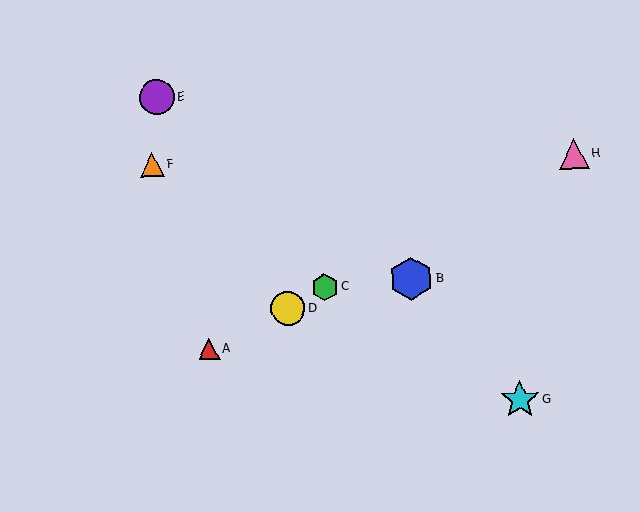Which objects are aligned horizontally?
Objects F, H are aligned horizontally.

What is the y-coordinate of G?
Object G is at y≈400.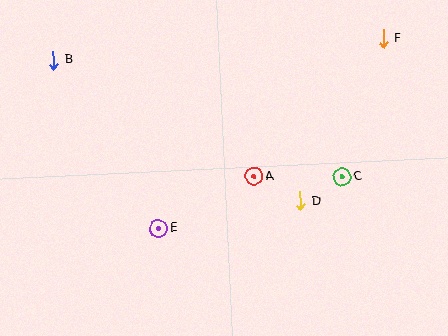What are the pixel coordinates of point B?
Point B is at (54, 60).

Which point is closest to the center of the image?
Point A at (254, 176) is closest to the center.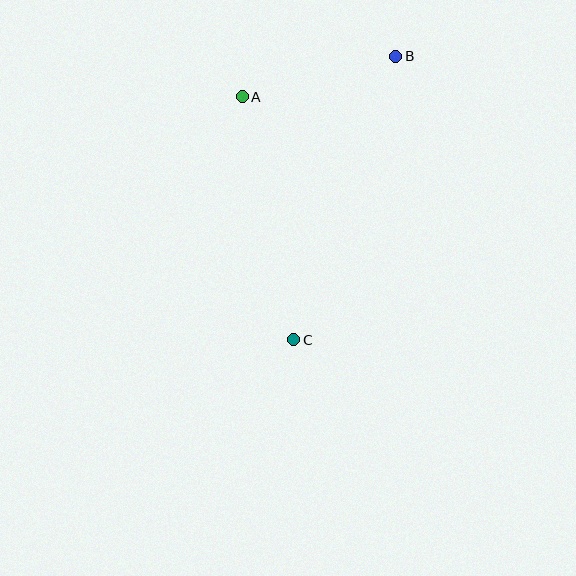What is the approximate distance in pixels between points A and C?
The distance between A and C is approximately 249 pixels.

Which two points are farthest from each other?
Points B and C are farthest from each other.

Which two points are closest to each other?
Points A and B are closest to each other.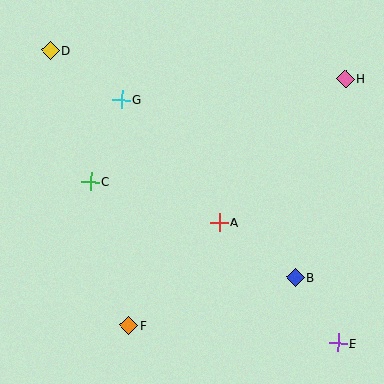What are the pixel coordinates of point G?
Point G is at (122, 100).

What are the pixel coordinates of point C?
Point C is at (91, 181).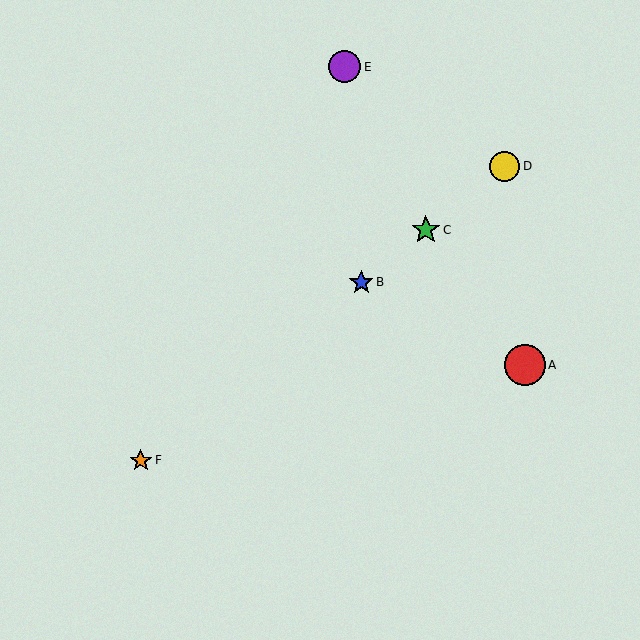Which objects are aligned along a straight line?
Objects B, C, D, F are aligned along a straight line.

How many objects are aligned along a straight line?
4 objects (B, C, D, F) are aligned along a straight line.